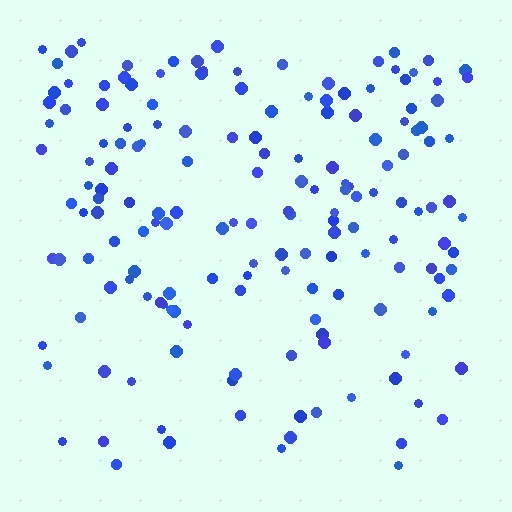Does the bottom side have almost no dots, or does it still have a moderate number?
Still a moderate number, just noticeably fewer than the top.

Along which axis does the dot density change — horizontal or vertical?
Vertical.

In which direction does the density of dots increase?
From bottom to top, with the top side densest.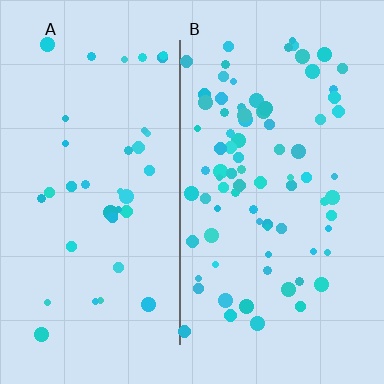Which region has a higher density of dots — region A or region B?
B (the right).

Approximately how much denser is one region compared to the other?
Approximately 2.2× — region B over region A.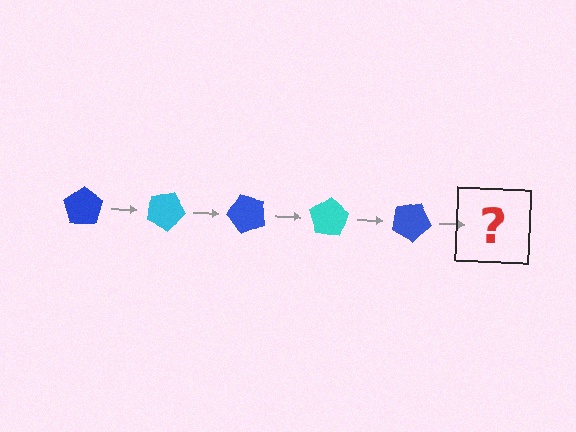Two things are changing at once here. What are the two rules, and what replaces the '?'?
The two rules are that it rotates 25 degrees each step and the color cycles through blue and cyan. The '?' should be a cyan pentagon, rotated 125 degrees from the start.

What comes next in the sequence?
The next element should be a cyan pentagon, rotated 125 degrees from the start.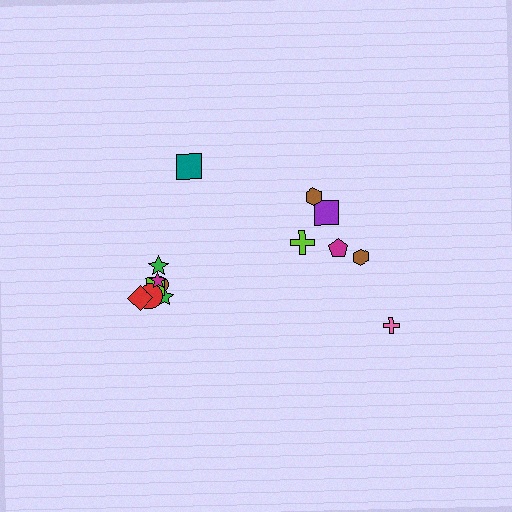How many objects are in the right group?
There are 6 objects.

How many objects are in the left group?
There are 8 objects.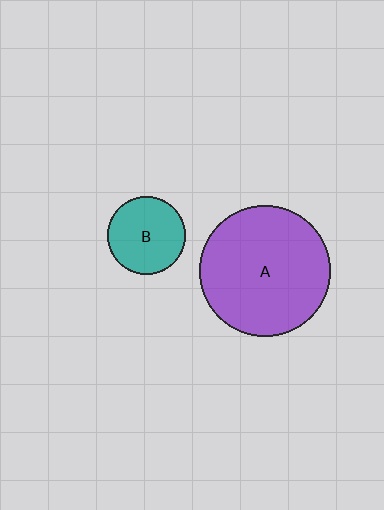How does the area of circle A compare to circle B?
Approximately 2.8 times.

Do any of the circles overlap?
No, none of the circles overlap.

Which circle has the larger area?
Circle A (purple).